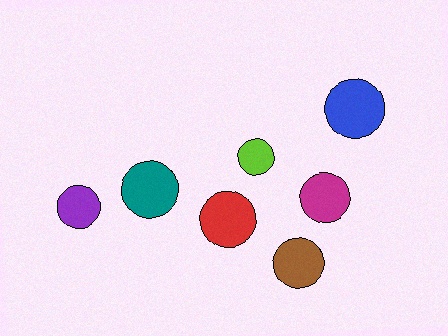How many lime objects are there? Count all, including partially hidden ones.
There is 1 lime object.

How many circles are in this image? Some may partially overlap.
There are 7 circles.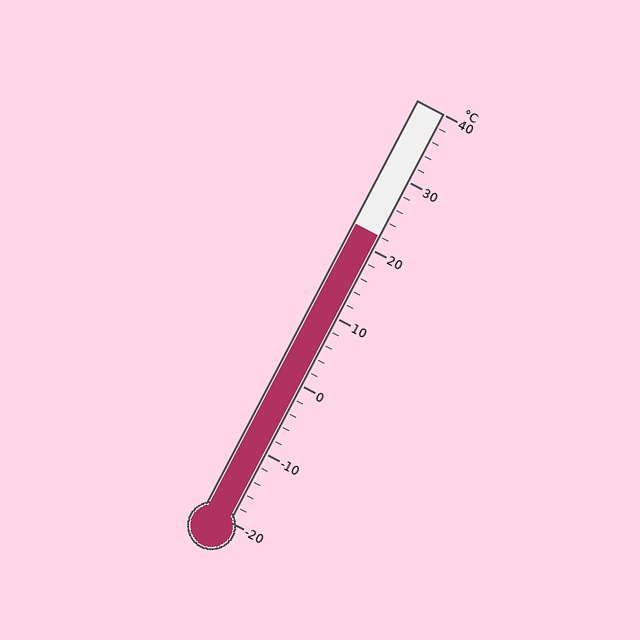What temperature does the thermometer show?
The thermometer shows approximately 22°C.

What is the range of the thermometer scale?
The thermometer scale ranges from -20°C to 40°C.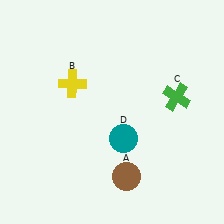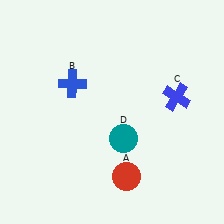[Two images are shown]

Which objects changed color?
A changed from brown to red. B changed from yellow to blue. C changed from green to blue.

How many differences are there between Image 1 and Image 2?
There are 3 differences between the two images.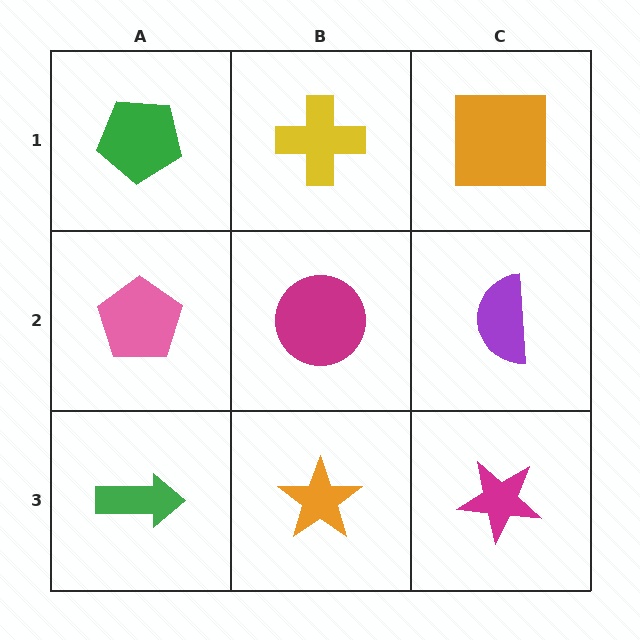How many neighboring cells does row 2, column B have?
4.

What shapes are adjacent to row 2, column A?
A green pentagon (row 1, column A), a green arrow (row 3, column A), a magenta circle (row 2, column B).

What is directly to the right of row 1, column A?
A yellow cross.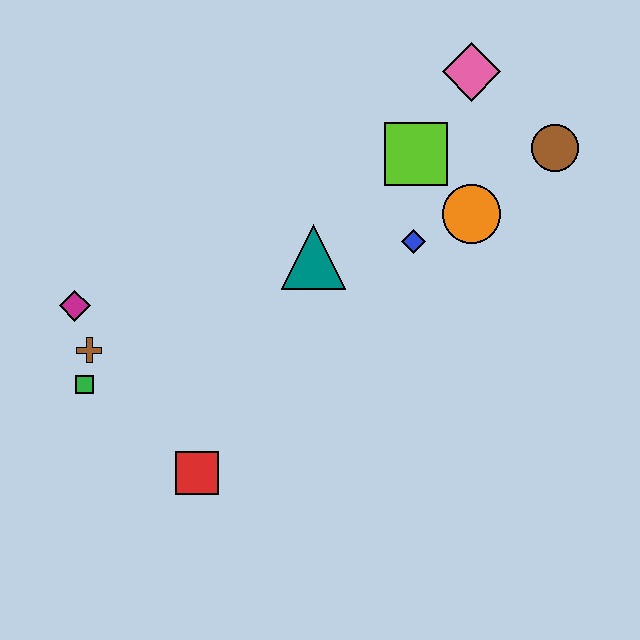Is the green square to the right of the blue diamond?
No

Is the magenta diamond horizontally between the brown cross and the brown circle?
No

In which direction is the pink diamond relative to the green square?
The pink diamond is to the right of the green square.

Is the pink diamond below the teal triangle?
No